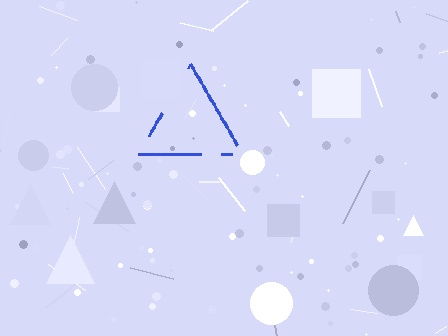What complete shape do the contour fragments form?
The contour fragments form a triangle.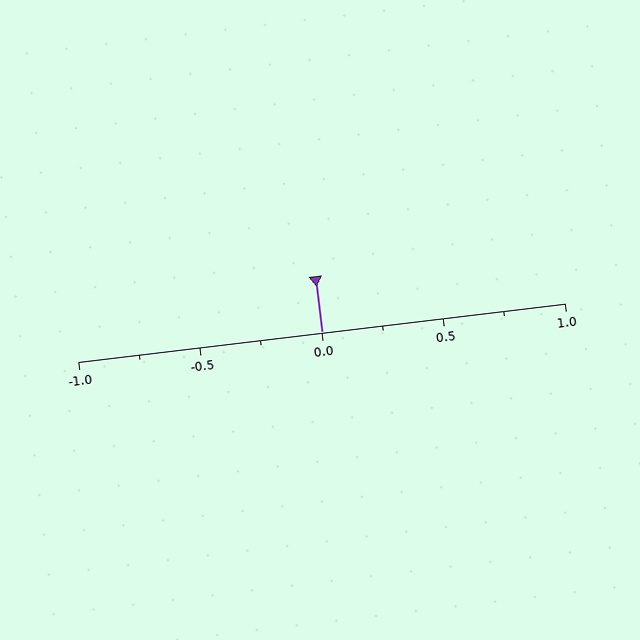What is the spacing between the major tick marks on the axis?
The major ticks are spaced 0.5 apart.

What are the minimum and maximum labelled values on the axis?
The axis runs from -1.0 to 1.0.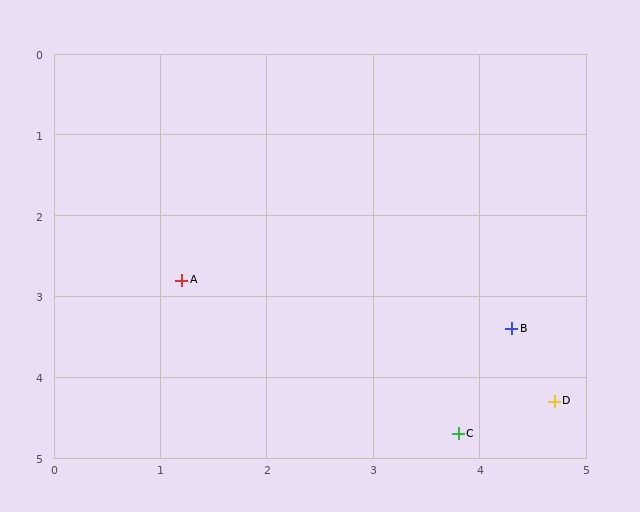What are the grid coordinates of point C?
Point C is at approximately (3.8, 4.7).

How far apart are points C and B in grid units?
Points C and B are about 1.4 grid units apart.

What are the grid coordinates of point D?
Point D is at approximately (4.7, 4.3).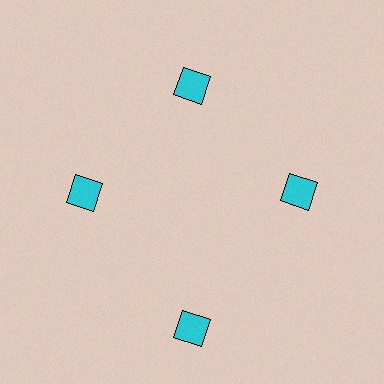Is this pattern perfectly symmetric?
No. The 4 cyan squares are arranged in a ring, but one element near the 6 o'clock position is pushed outward from the center, breaking the 4-fold rotational symmetry.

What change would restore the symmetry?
The symmetry would be restored by moving it inward, back onto the ring so that all 4 squares sit at equal angles and equal distance from the center.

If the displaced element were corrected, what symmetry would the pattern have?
It would have 4-fold rotational symmetry — the pattern would map onto itself every 90 degrees.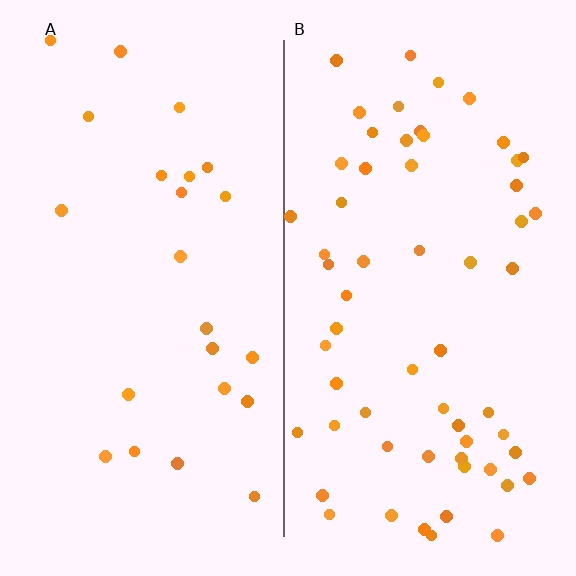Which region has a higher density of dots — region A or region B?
B (the right).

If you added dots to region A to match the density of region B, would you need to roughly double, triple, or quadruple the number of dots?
Approximately triple.